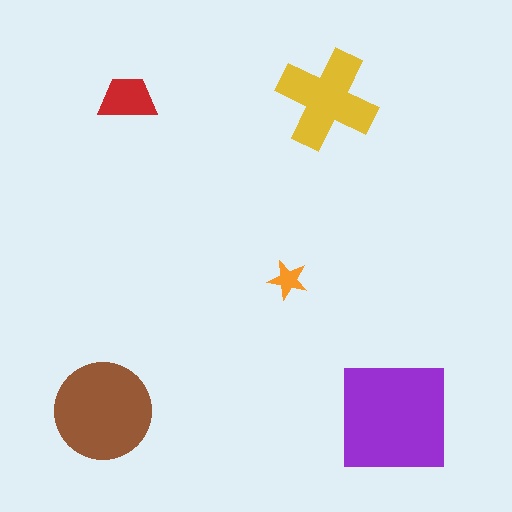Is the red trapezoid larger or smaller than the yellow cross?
Smaller.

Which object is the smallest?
The orange star.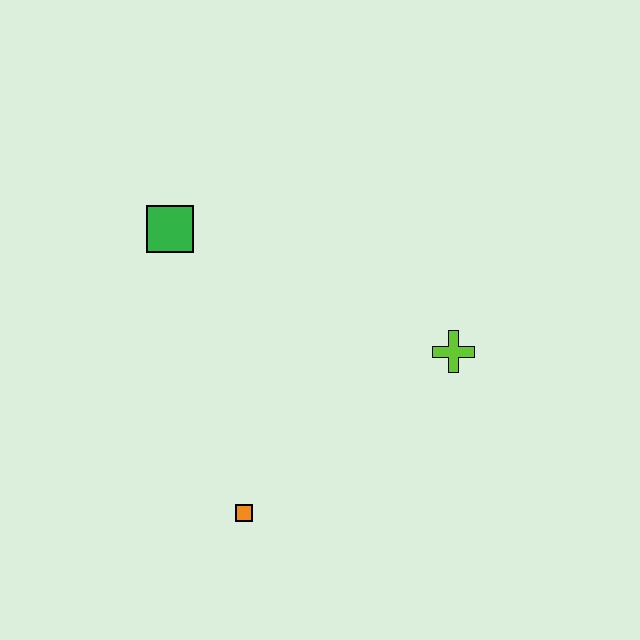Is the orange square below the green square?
Yes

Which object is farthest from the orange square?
The green square is farthest from the orange square.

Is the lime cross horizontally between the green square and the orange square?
No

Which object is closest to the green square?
The orange square is closest to the green square.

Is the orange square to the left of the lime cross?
Yes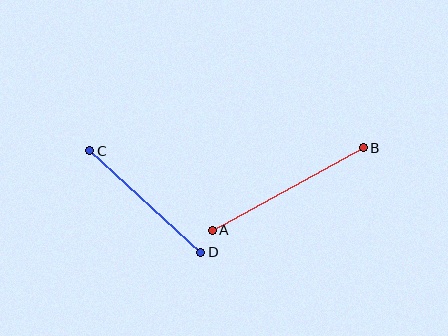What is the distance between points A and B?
The distance is approximately 172 pixels.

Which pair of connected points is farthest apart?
Points A and B are farthest apart.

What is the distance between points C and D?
The distance is approximately 150 pixels.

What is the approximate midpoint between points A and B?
The midpoint is at approximately (288, 189) pixels.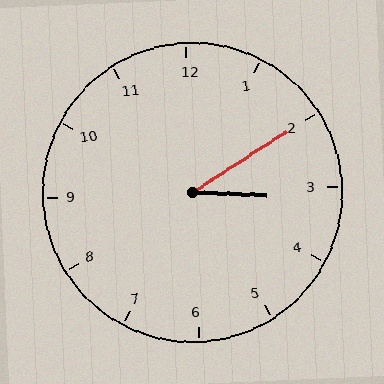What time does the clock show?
3:10.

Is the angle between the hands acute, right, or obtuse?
It is acute.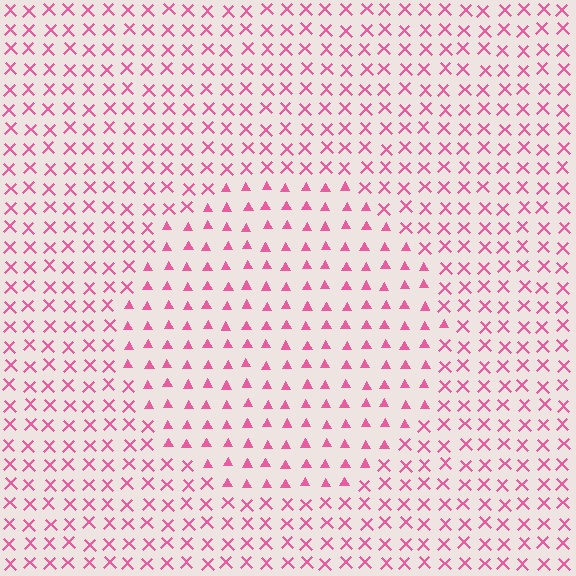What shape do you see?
I see a circle.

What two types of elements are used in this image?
The image uses triangles inside the circle region and X marks outside it.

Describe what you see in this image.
The image is filled with small pink elements arranged in a uniform grid. A circle-shaped region contains triangles, while the surrounding area contains X marks. The boundary is defined purely by the change in element shape.